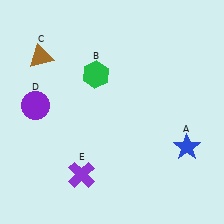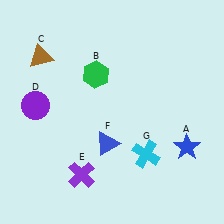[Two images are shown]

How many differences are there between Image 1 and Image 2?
There are 2 differences between the two images.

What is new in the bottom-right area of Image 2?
A cyan cross (G) was added in the bottom-right area of Image 2.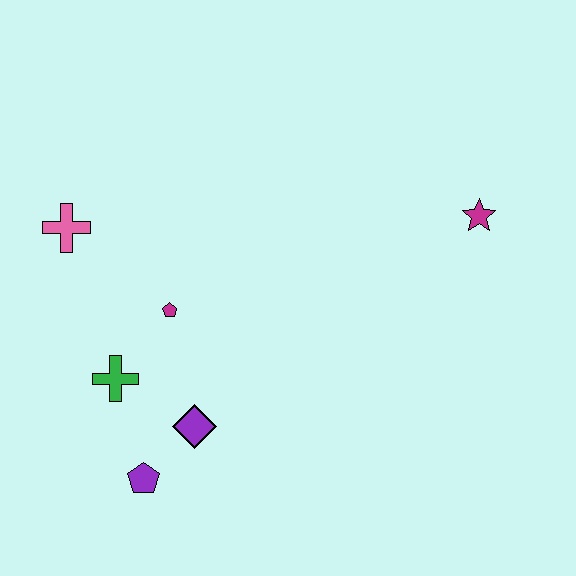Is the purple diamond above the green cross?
No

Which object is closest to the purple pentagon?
The purple diamond is closest to the purple pentagon.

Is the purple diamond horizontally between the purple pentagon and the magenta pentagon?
No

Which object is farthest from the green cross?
The magenta star is farthest from the green cross.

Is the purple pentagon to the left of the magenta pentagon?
Yes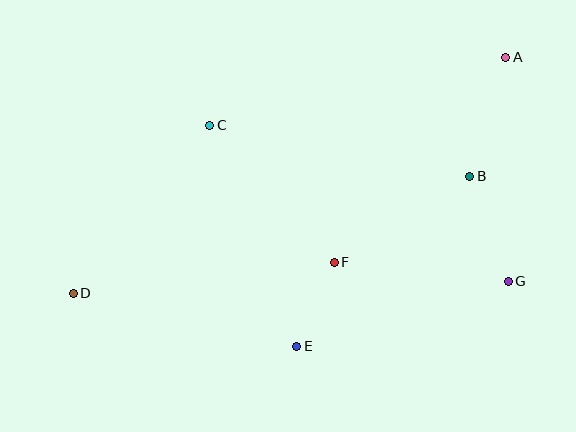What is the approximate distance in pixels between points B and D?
The distance between B and D is approximately 414 pixels.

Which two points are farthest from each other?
Points A and D are farthest from each other.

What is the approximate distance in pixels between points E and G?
The distance between E and G is approximately 221 pixels.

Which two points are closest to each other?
Points E and F are closest to each other.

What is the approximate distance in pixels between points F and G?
The distance between F and G is approximately 175 pixels.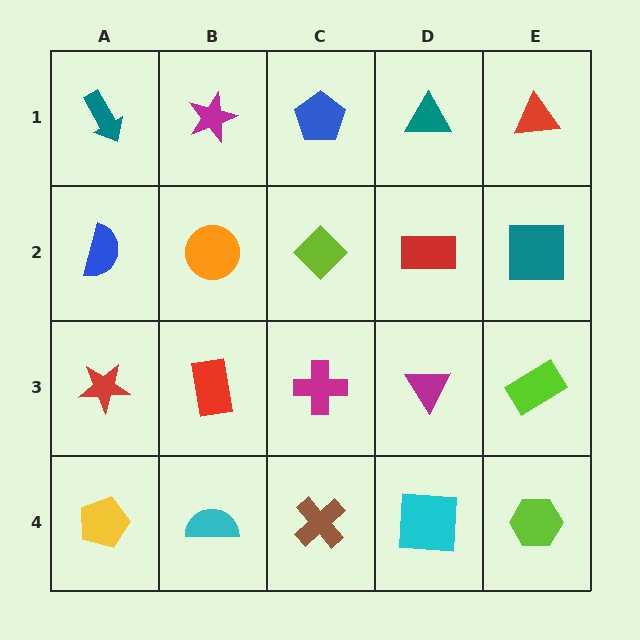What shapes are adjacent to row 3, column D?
A red rectangle (row 2, column D), a cyan square (row 4, column D), a magenta cross (row 3, column C), a lime rectangle (row 3, column E).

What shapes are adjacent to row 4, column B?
A red rectangle (row 3, column B), a yellow pentagon (row 4, column A), a brown cross (row 4, column C).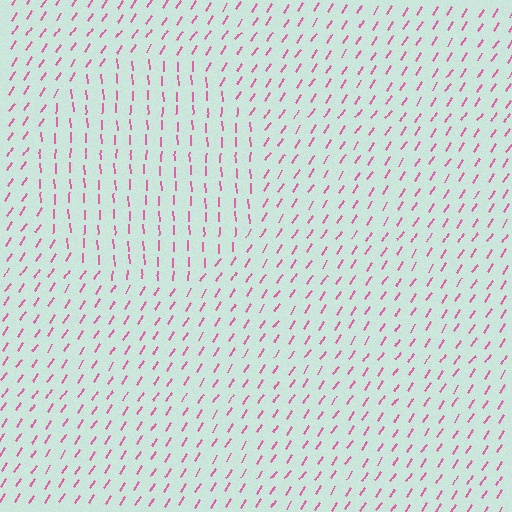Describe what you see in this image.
The image is filled with small pink line segments. A circle region in the image has lines oriented differently from the surrounding lines, creating a visible texture boundary.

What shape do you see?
I see a circle.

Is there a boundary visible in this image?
Yes, there is a texture boundary formed by a change in line orientation.